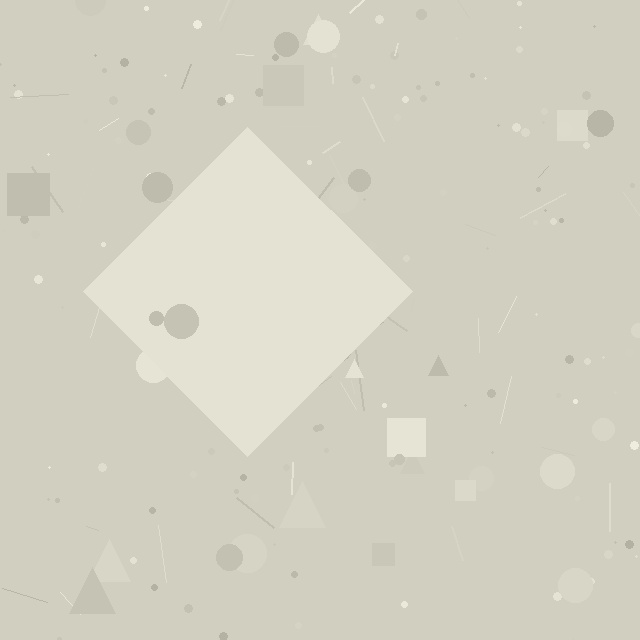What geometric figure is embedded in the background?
A diamond is embedded in the background.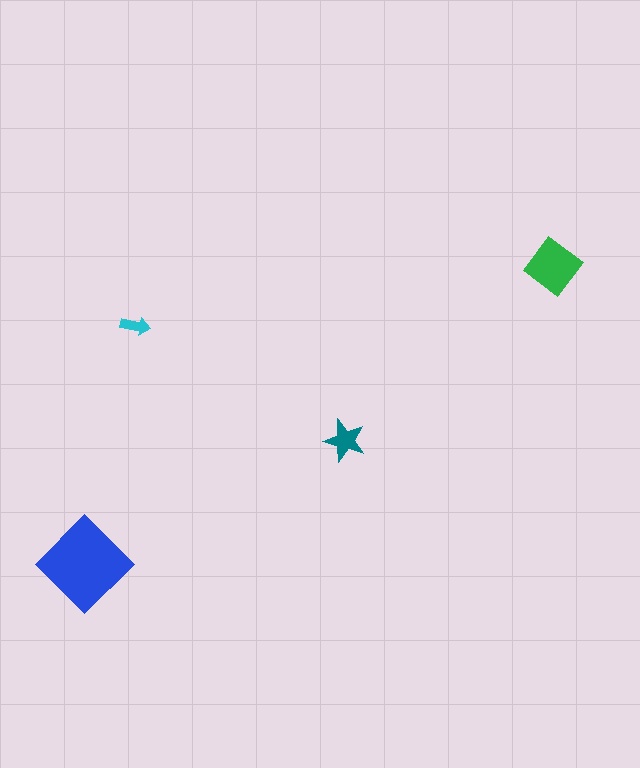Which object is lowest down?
The blue diamond is bottommost.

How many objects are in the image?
There are 4 objects in the image.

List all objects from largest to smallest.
The blue diamond, the green diamond, the teal star, the cyan arrow.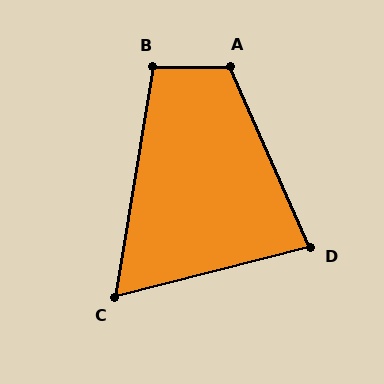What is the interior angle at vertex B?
Approximately 100 degrees (obtuse).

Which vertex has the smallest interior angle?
C, at approximately 66 degrees.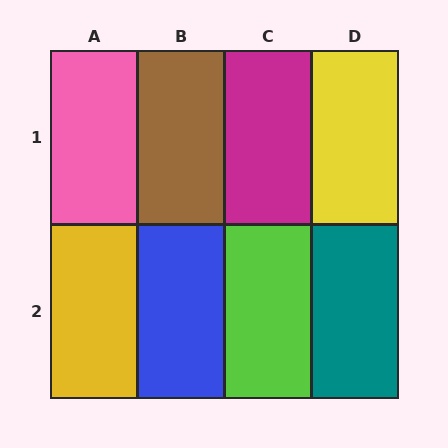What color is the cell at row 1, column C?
Magenta.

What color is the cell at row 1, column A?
Pink.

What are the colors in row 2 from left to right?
Yellow, blue, lime, teal.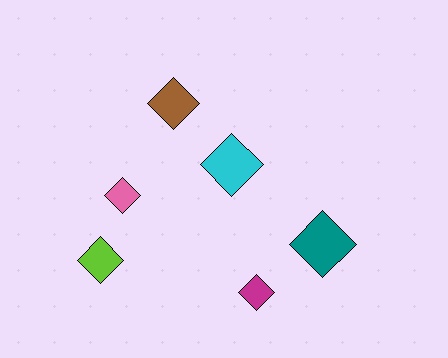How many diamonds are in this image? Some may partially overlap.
There are 6 diamonds.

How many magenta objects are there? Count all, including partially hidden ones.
There is 1 magenta object.